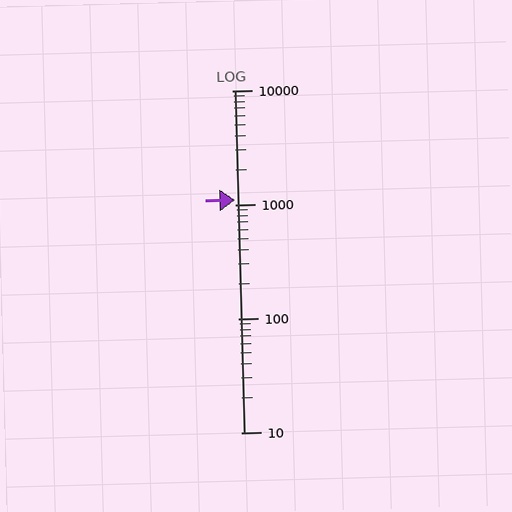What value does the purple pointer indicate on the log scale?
The pointer indicates approximately 1100.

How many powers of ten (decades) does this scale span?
The scale spans 3 decades, from 10 to 10000.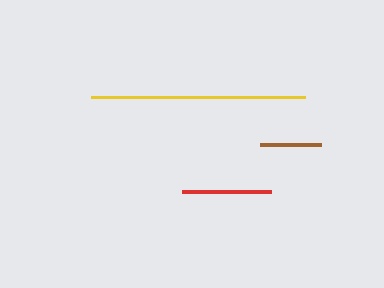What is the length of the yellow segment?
The yellow segment is approximately 214 pixels long.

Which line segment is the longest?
The yellow line is the longest at approximately 214 pixels.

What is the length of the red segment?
The red segment is approximately 89 pixels long.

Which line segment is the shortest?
The brown line is the shortest at approximately 61 pixels.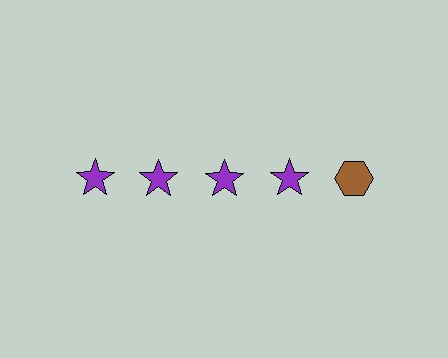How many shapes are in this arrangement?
There are 5 shapes arranged in a grid pattern.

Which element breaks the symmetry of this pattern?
The brown hexagon in the top row, rightmost column breaks the symmetry. All other shapes are purple stars.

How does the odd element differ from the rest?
It differs in both color (brown instead of purple) and shape (hexagon instead of star).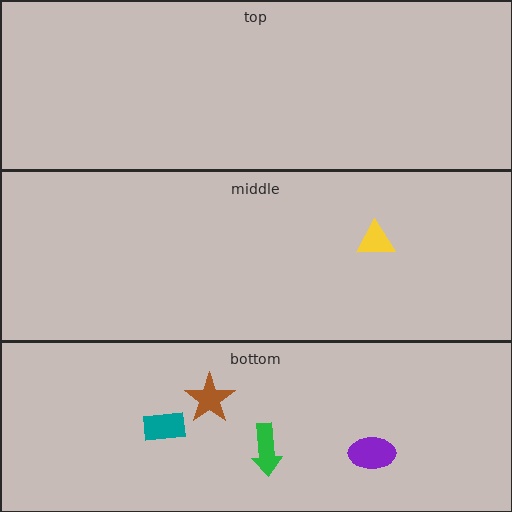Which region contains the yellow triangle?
The middle region.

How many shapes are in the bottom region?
4.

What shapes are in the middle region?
The yellow triangle.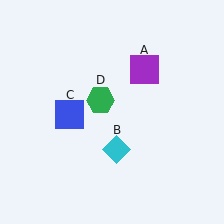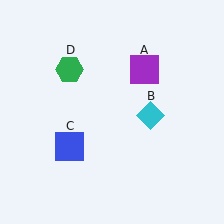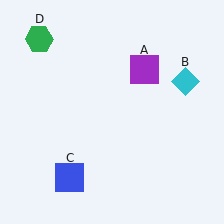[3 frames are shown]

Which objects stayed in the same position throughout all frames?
Purple square (object A) remained stationary.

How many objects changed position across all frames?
3 objects changed position: cyan diamond (object B), blue square (object C), green hexagon (object D).